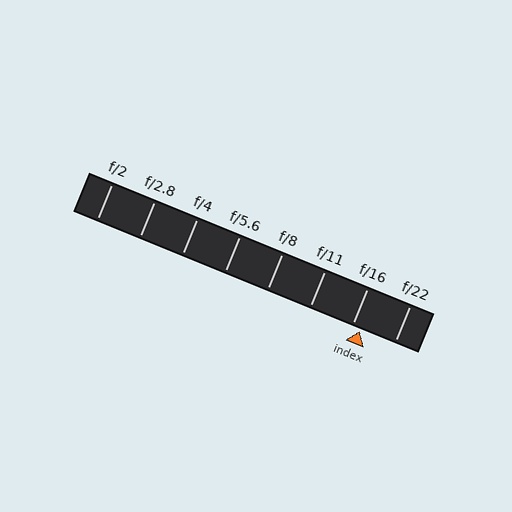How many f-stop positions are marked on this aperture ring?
There are 8 f-stop positions marked.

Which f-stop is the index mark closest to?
The index mark is closest to f/16.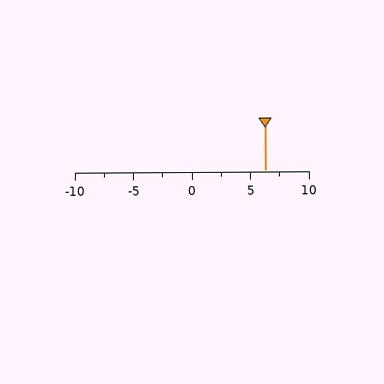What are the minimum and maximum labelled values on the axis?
The axis runs from -10 to 10.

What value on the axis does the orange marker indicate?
The marker indicates approximately 6.2.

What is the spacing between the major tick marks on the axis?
The major ticks are spaced 5 apart.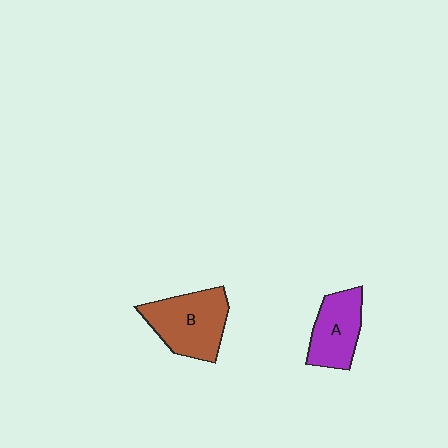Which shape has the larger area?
Shape B (brown).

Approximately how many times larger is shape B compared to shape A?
Approximately 1.3 times.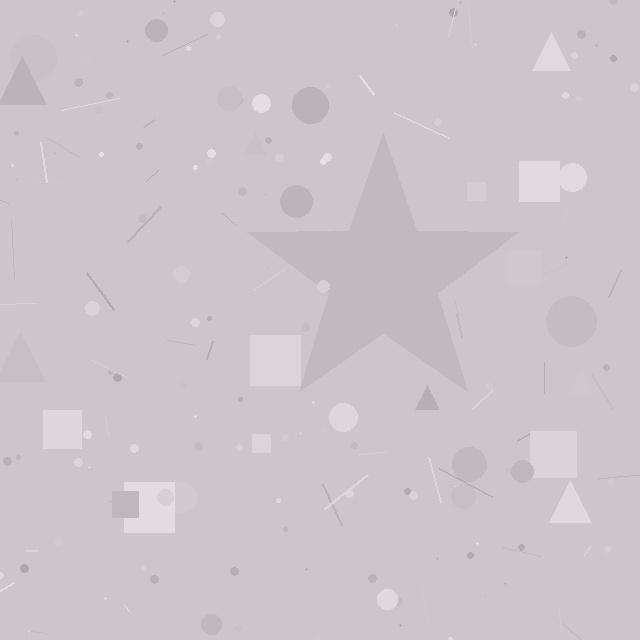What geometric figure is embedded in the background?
A star is embedded in the background.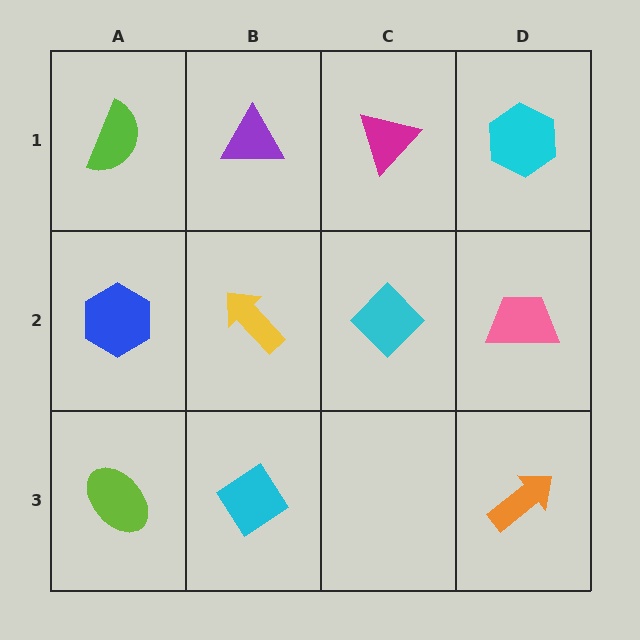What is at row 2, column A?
A blue hexagon.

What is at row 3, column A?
A lime ellipse.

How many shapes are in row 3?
3 shapes.